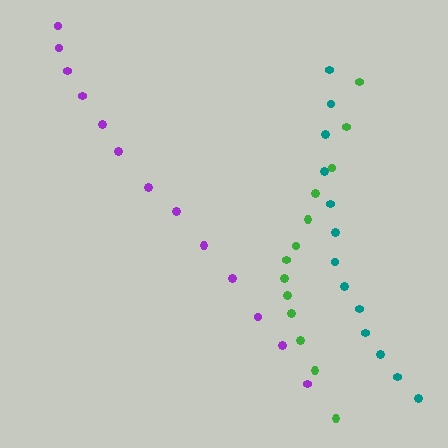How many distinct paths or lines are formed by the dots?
There are 3 distinct paths.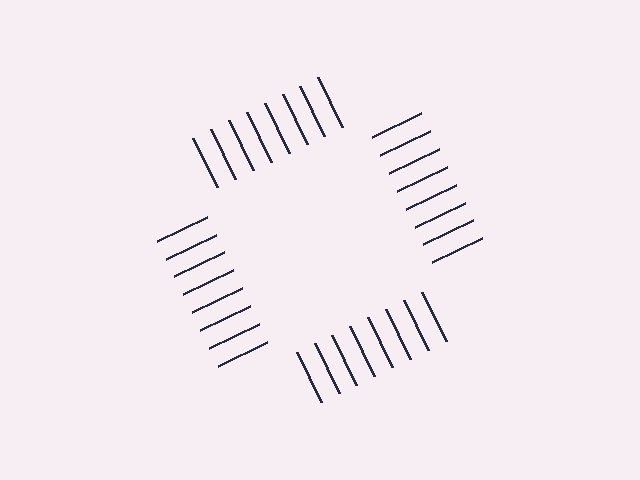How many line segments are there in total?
32 — 8 along each of the 4 edges.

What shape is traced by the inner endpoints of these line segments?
An illusory square — the line segments terminate on its edges but no continuous stroke is drawn.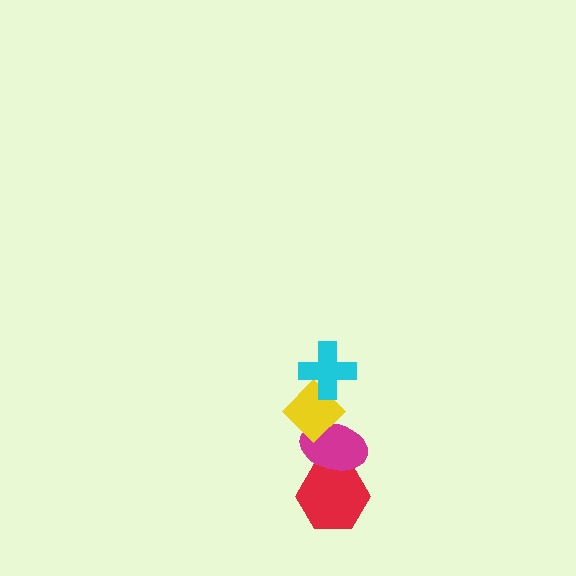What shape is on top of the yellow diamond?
The cyan cross is on top of the yellow diamond.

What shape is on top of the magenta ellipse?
The yellow diamond is on top of the magenta ellipse.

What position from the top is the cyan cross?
The cyan cross is 1st from the top.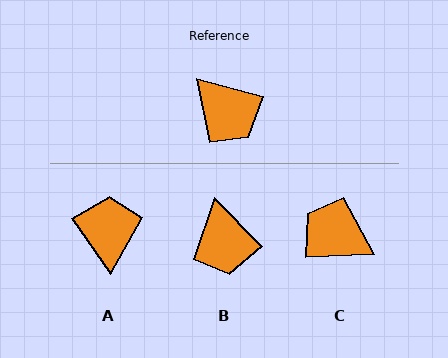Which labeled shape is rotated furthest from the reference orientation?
C, about 163 degrees away.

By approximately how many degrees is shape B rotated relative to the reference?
Approximately 30 degrees clockwise.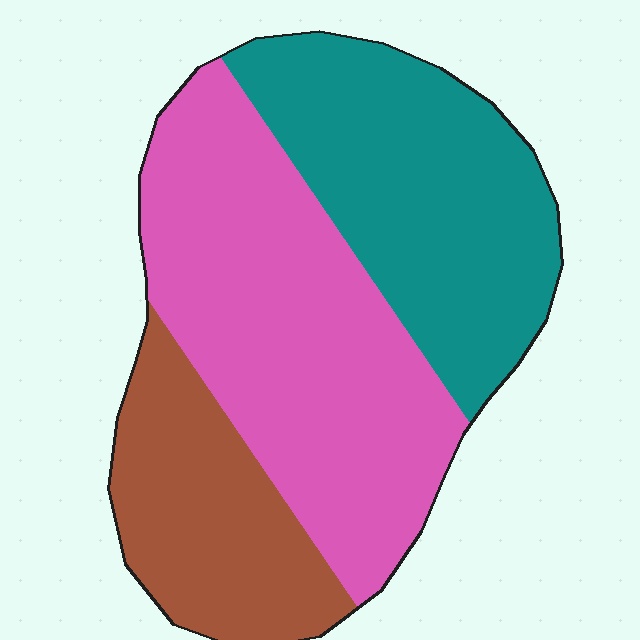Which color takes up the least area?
Brown, at roughly 20%.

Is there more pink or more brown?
Pink.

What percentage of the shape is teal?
Teal takes up about one third (1/3) of the shape.